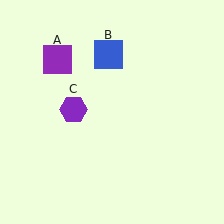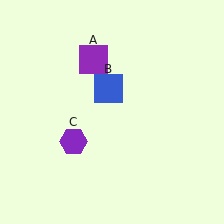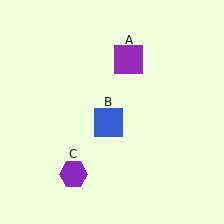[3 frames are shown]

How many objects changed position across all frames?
3 objects changed position: purple square (object A), blue square (object B), purple hexagon (object C).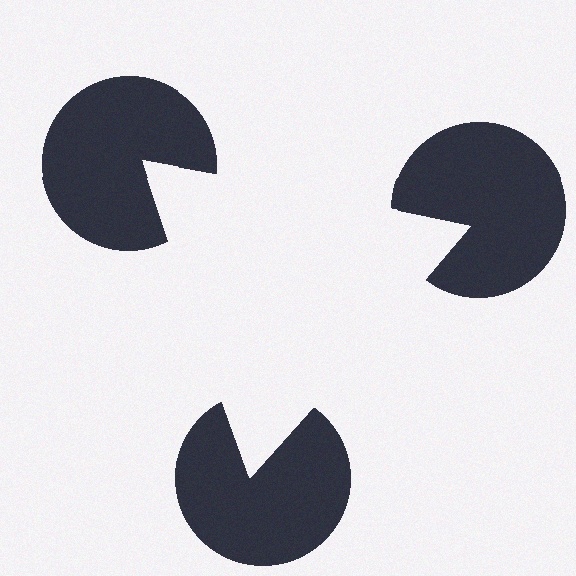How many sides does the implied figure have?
3 sides.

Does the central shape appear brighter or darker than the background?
It typically appears slightly brighter than the background, even though no actual brightness change is drawn.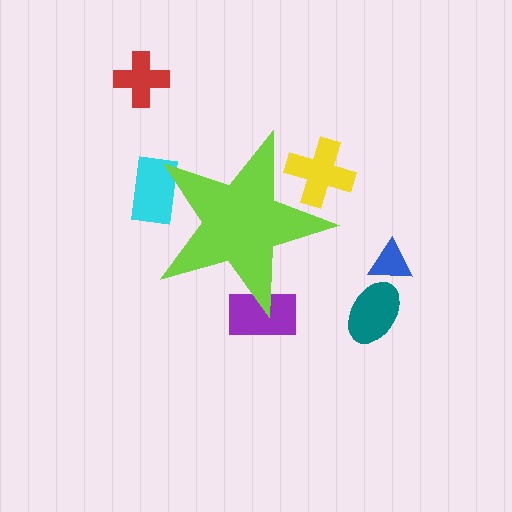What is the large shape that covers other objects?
A lime star.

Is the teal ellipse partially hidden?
No, the teal ellipse is fully visible.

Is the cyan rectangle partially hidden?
Yes, the cyan rectangle is partially hidden behind the lime star.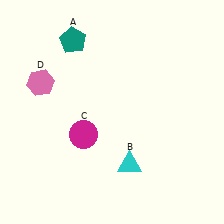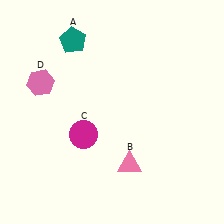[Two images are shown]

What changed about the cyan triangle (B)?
In Image 1, B is cyan. In Image 2, it changed to pink.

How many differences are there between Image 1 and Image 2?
There is 1 difference between the two images.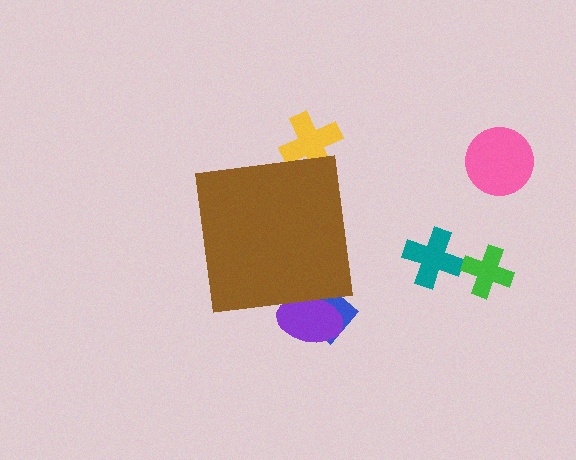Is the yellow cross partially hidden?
Yes, the yellow cross is partially hidden behind the brown square.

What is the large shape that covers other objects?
A brown square.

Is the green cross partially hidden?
No, the green cross is fully visible.